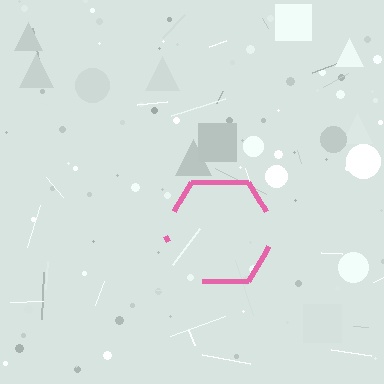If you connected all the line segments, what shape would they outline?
They would outline a hexagon.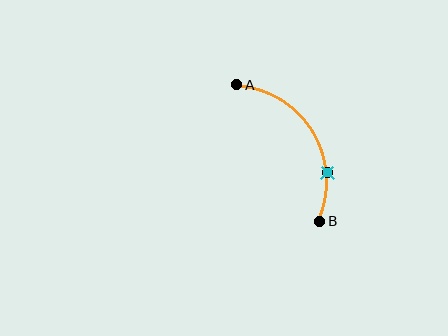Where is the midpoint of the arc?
The arc midpoint is the point on the curve farthest from the straight line joining A and B. It sits to the right of that line.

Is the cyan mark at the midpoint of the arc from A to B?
No. The cyan mark lies on the arc but is closer to endpoint B. The arc midpoint would be at the point on the curve equidistant along the arc from both A and B.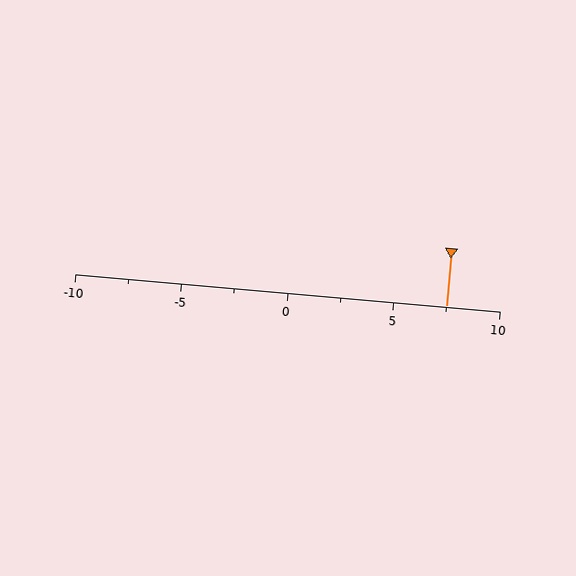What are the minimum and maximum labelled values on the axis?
The axis runs from -10 to 10.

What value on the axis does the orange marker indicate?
The marker indicates approximately 7.5.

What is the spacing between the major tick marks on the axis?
The major ticks are spaced 5 apart.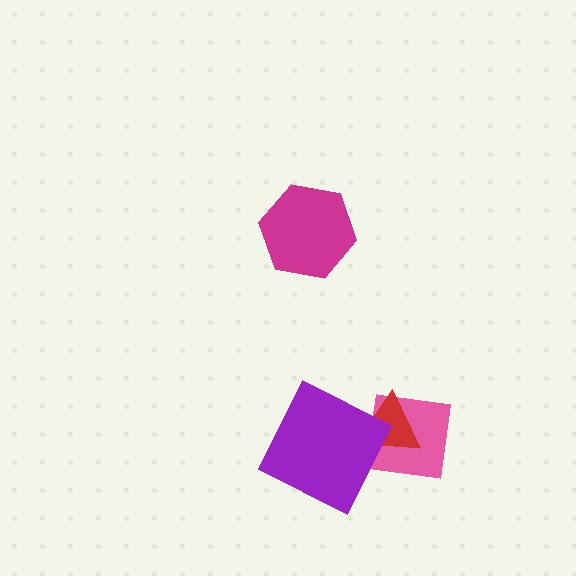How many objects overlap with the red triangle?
2 objects overlap with the red triangle.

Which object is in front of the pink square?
The red triangle is in front of the pink square.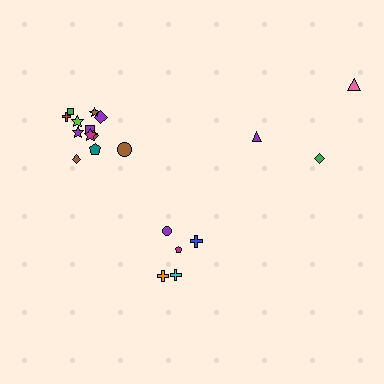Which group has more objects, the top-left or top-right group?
The top-left group.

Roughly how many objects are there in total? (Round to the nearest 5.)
Roughly 20 objects in total.